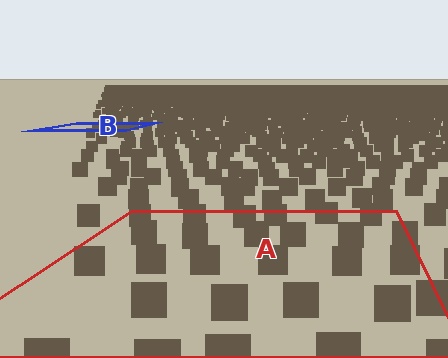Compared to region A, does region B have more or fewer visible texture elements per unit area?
Region B has more texture elements per unit area — they are packed more densely because it is farther away.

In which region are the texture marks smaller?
The texture marks are smaller in region B, because it is farther away.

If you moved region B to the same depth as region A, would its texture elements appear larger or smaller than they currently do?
They would appear larger. At a closer depth, the same texture elements are projected at a bigger on-screen size.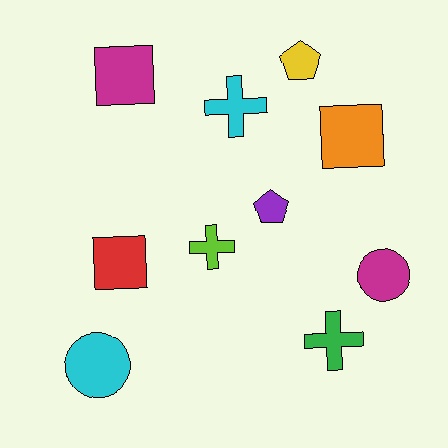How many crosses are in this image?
There are 3 crosses.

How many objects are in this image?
There are 10 objects.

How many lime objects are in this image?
There is 1 lime object.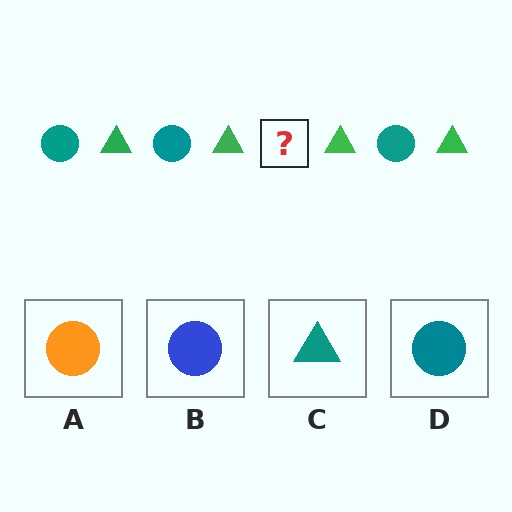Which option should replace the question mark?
Option D.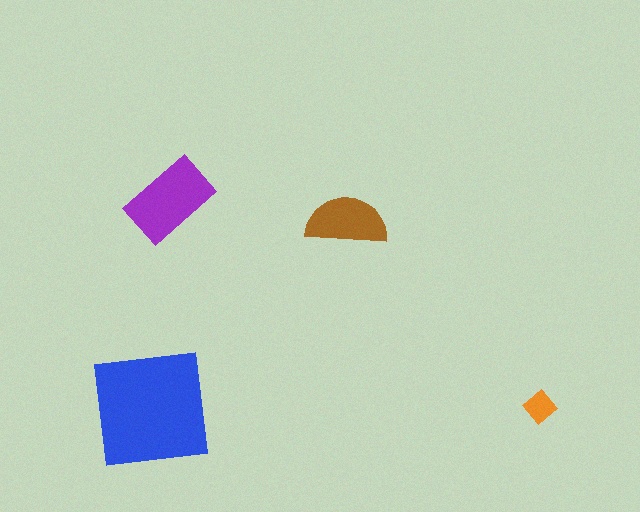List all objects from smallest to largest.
The orange diamond, the brown semicircle, the purple rectangle, the blue square.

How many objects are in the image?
There are 4 objects in the image.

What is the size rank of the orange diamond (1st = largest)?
4th.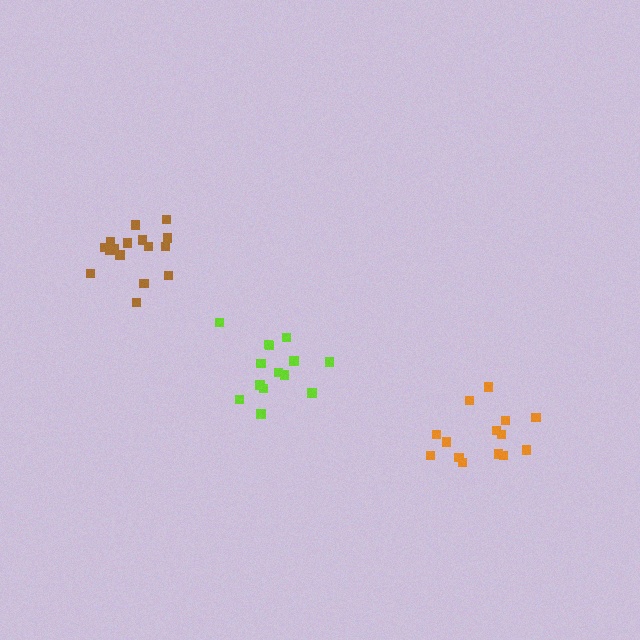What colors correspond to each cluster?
The clusters are colored: lime, orange, brown.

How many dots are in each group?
Group 1: 14 dots, Group 2: 14 dots, Group 3: 16 dots (44 total).